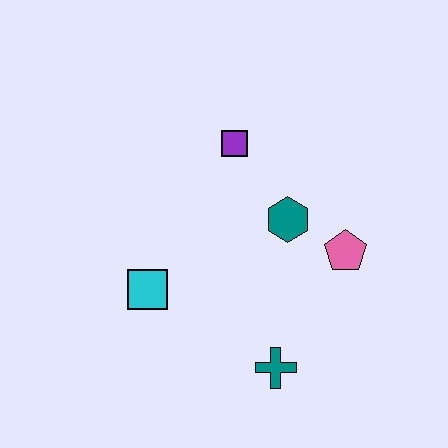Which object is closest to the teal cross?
The pink pentagon is closest to the teal cross.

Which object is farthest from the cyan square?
The pink pentagon is farthest from the cyan square.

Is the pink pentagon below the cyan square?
No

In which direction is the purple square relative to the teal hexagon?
The purple square is above the teal hexagon.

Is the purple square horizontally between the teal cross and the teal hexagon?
No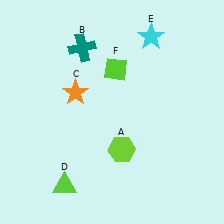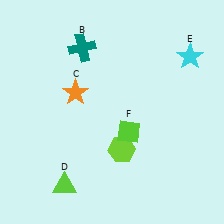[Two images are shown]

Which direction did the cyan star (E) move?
The cyan star (E) moved right.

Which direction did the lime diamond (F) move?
The lime diamond (F) moved down.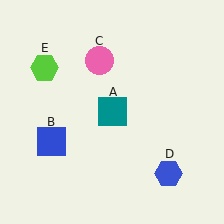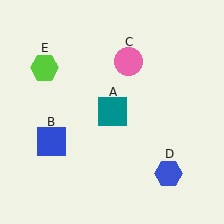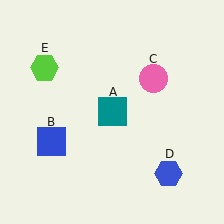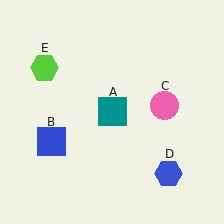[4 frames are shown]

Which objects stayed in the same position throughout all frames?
Teal square (object A) and blue square (object B) and blue hexagon (object D) and lime hexagon (object E) remained stationary.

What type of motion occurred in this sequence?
The pink circle (object C) rotated clockwise around the center of the scene.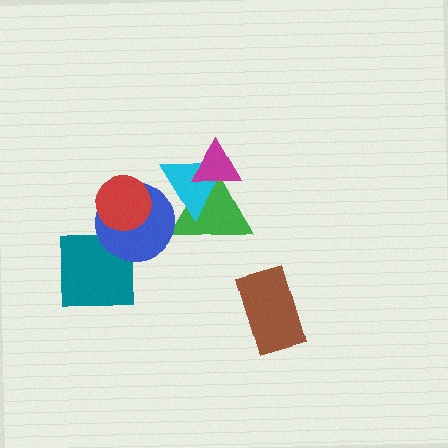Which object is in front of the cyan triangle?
The magenta triangle is in front of the cyan triangle.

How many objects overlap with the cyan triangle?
3 objects overlap with the cyan triangle.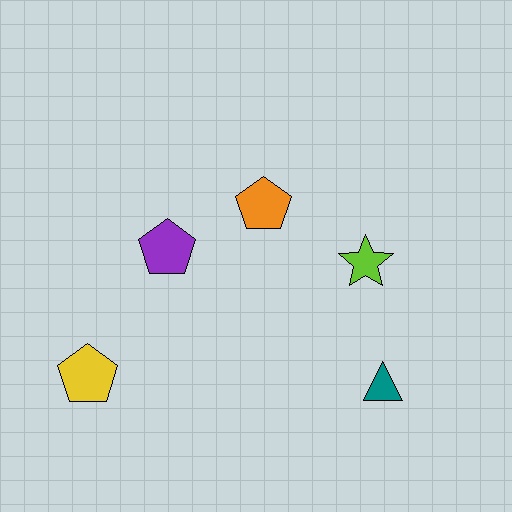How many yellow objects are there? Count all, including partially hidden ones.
There is 1 yellow object.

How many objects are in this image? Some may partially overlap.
There are 5 objects.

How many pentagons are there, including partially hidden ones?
There are 3 pentagons.